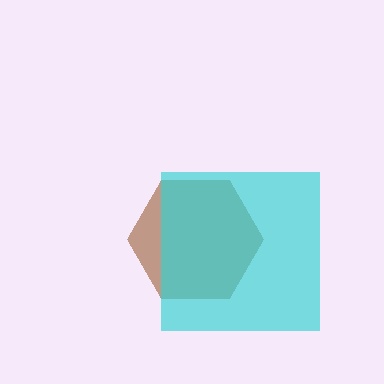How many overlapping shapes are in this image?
There are 2 overlapping shapes in the image.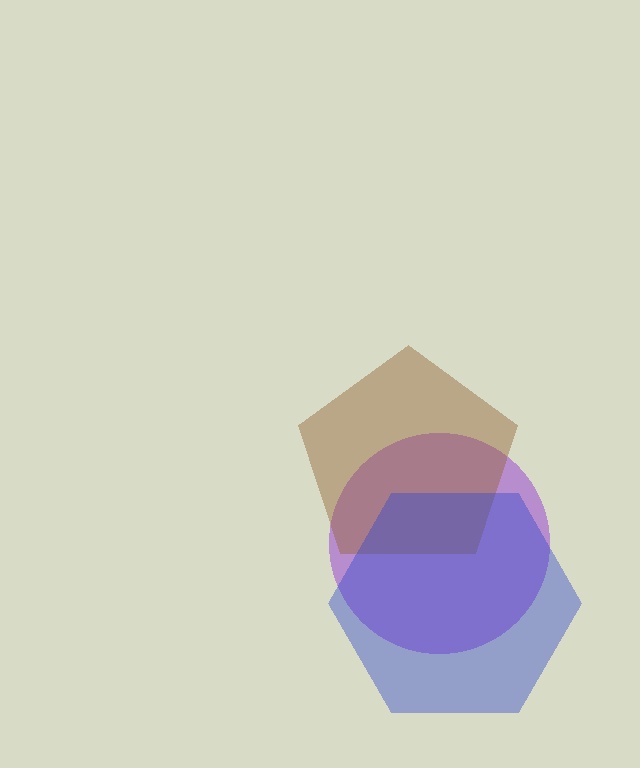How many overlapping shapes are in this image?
There are 3 overlapping shapes in the image.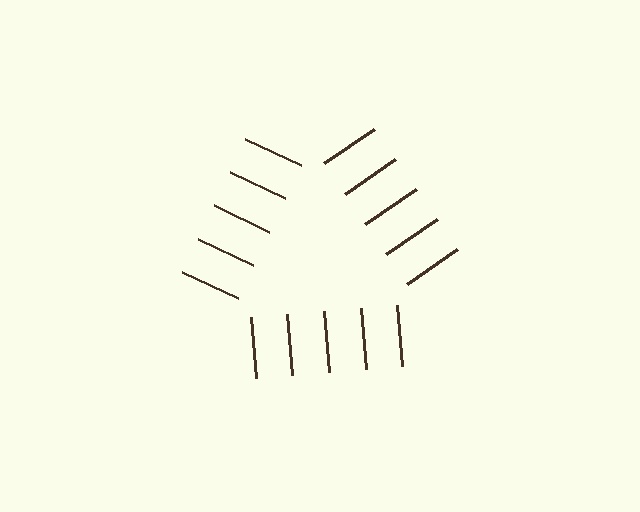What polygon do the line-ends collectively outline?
An illusory triangle — the line segments terminate on its edges but no continuous stroke is drawn.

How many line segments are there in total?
15 — 5 along each of the 3 edges.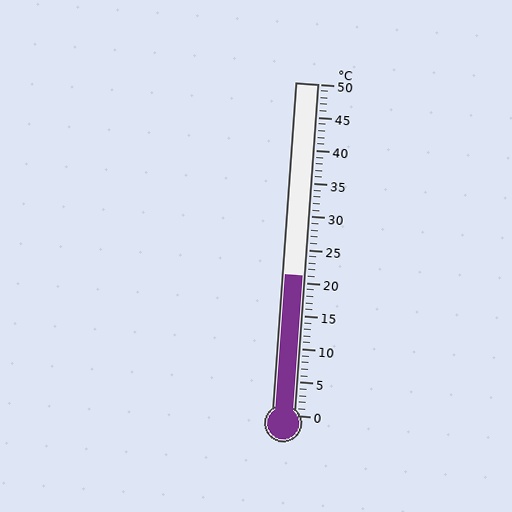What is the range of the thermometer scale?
The thermometer scale ranges from 0°C to 50°C.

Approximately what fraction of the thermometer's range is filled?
The thermometer is filled to approximately 40% of its range.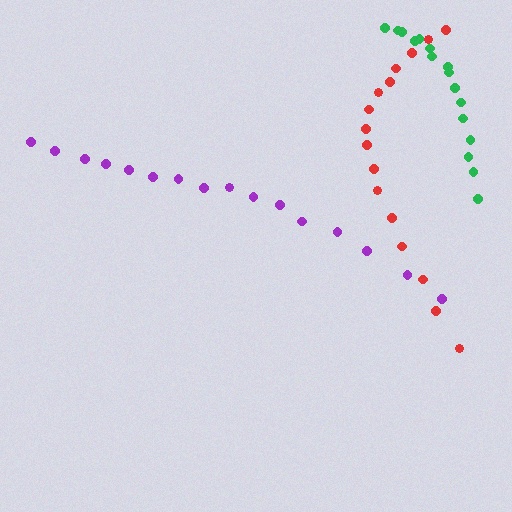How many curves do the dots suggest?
There are 3 distinct paths.